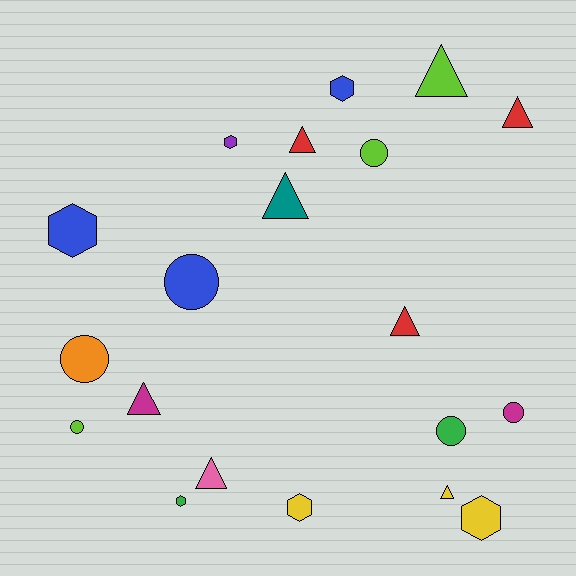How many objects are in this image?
There are 20 objects.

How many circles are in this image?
There are 6 circles.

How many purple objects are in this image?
There is 1 purple object.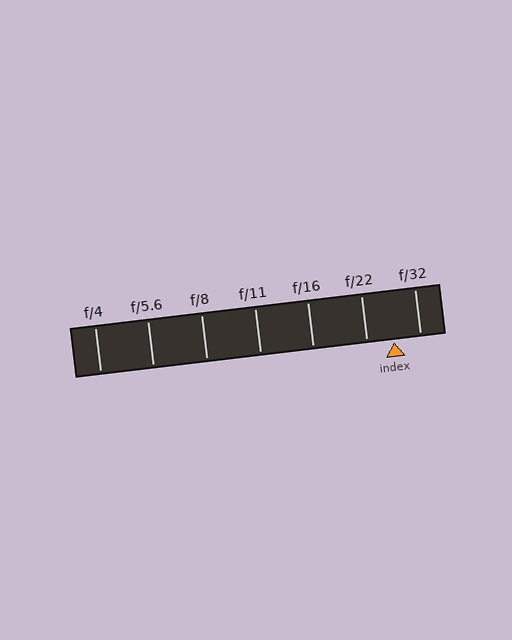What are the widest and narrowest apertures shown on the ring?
The widest aperture shown is f/4 and the narrowest is f/32.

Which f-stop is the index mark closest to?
The index mark is closest to f/32.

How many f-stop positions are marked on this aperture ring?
There are 7 f-stop positions marked.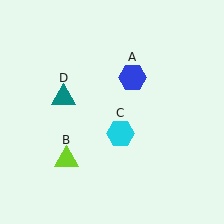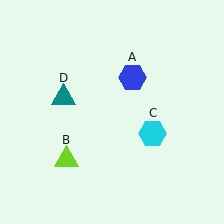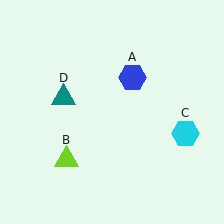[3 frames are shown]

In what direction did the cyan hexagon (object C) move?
The cyan hexagon (object C) moved right.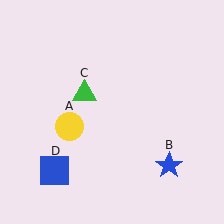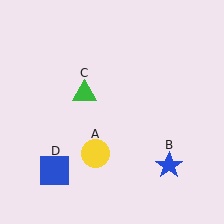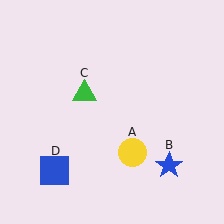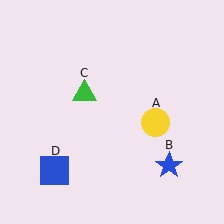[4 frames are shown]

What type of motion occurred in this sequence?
The yellow circle (object A) rotated counterclockwise around the center of the scene.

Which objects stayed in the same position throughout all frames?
Blue star (object B) and green triangle (object C) and blue square (object D) remained stationary.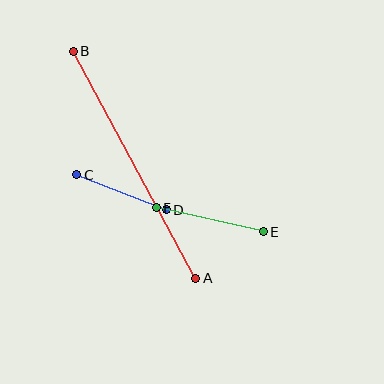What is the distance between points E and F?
The distance is approximately 110 pixels.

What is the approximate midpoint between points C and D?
The midpoint is at approximately (122, 192) pixels.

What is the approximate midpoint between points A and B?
The midpoint is at approximately (135, 165) pixels.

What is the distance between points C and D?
The distance is approximately 96 pixels.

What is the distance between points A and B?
The distance is approximately 258 pixels.